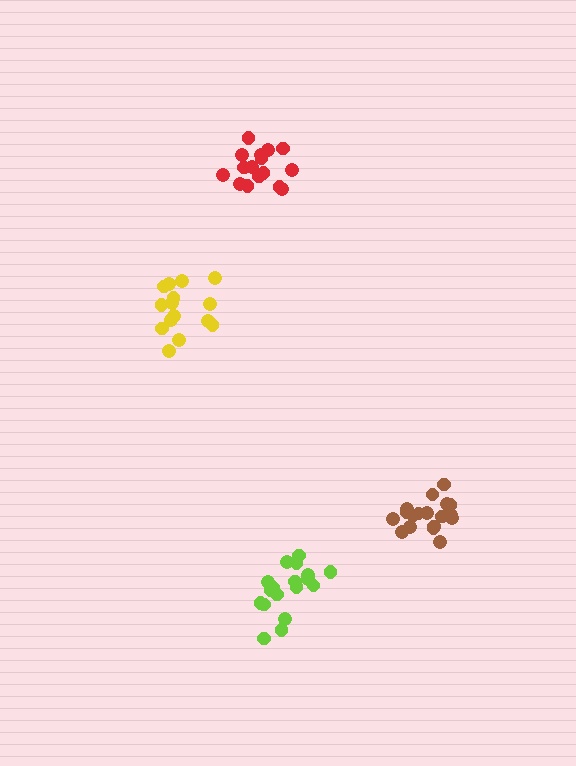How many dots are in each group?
Group 1: 16 dots, Group 2: 18 dots, Group 3: 18 dots, Group 4: 15 dots (67 total).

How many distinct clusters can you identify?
There are 4 distinct clusters.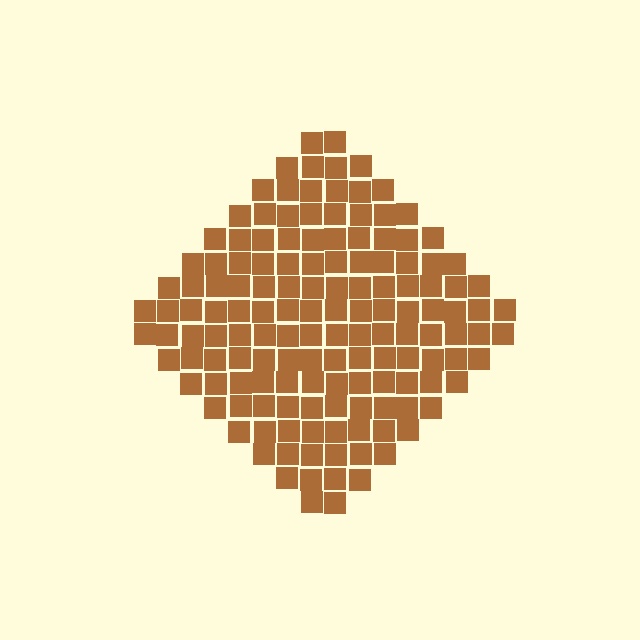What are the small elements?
The small elements are squares.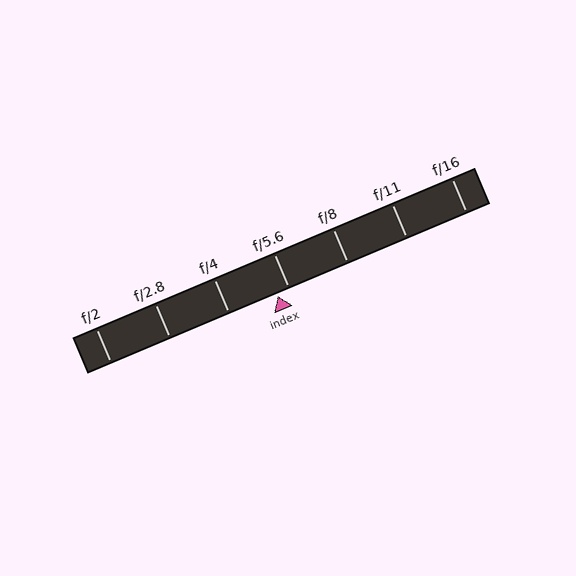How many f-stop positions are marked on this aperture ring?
There are 7 f-stop positions marked.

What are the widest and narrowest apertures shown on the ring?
The widest aperture shown is f/2 and the narrowest is f/16.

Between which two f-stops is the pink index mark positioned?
The index mark is between f/4 and f/5.6.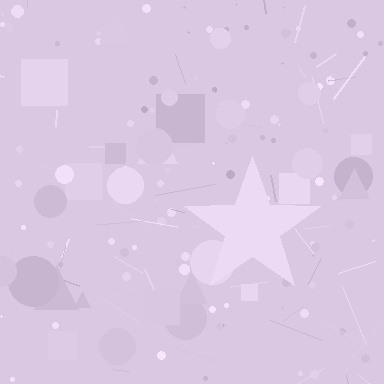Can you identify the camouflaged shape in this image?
The camouflaged shape is a star.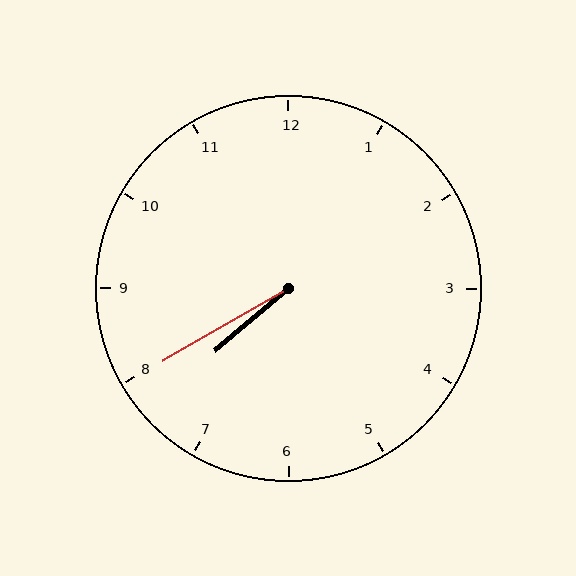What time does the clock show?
7:40.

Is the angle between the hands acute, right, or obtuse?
It is acute.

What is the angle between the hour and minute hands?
Approximately 10 degrees.